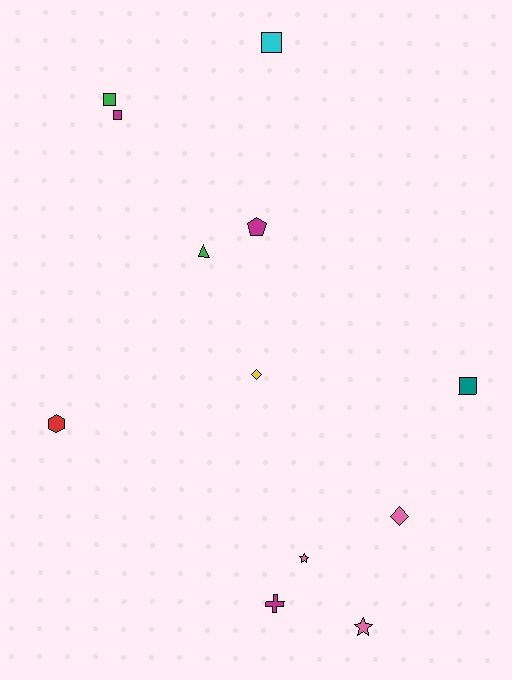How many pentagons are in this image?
There is 1 pentagon.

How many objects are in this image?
There are 12 objects.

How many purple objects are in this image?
There are no purple objects.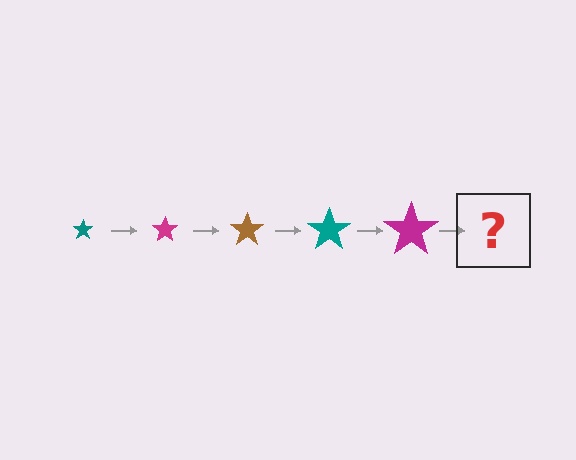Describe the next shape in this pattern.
It should be a brown star, larger than the previous one.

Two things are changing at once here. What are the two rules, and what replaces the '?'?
The two rules are that the star grows larger each step and the color cycles through teal, magenta, and brown. The '?' should be a brown star, larger than the previous one.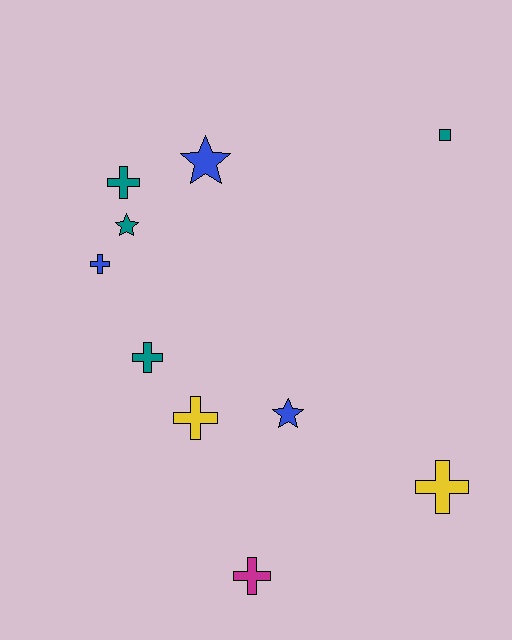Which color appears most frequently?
Teal, with 4 objects.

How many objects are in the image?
There are 10 objects.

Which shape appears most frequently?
Cross, with 6 objects.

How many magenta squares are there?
There are no magenta squares.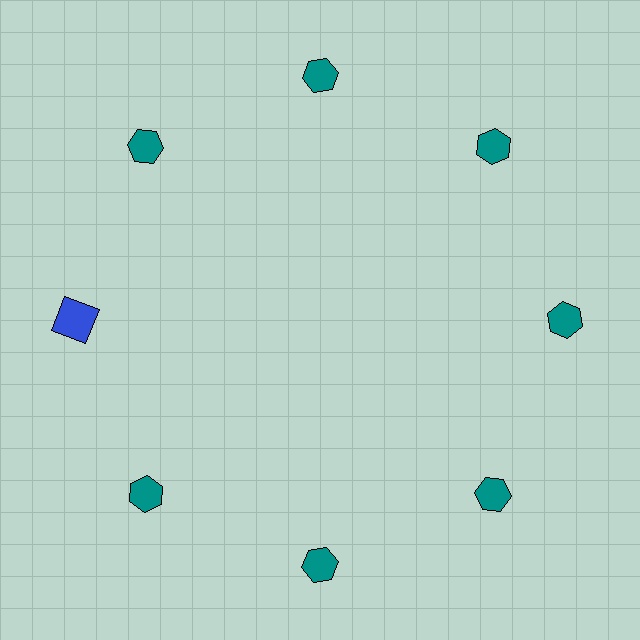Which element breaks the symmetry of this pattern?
The blue square at roughly the 9 o'clock position breaks the symmetry. All other shapes are teal hexagons.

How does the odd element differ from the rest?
It differs in both color (blue instead of teal) and shape (square instead of hexagon).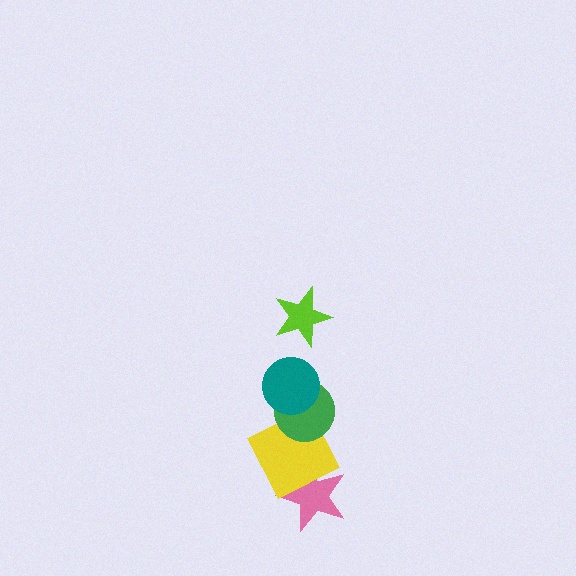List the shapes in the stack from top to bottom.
From top to bottom: the lime star, the teal circle, the green circle, the yellow square, the pink star.